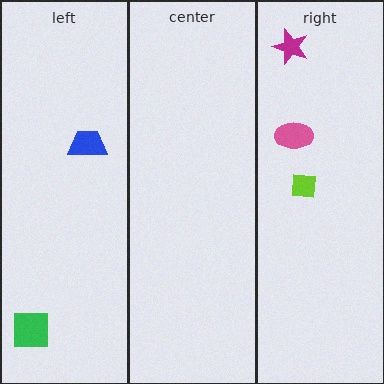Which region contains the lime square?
The right region.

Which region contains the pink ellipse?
The right region.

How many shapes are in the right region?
3.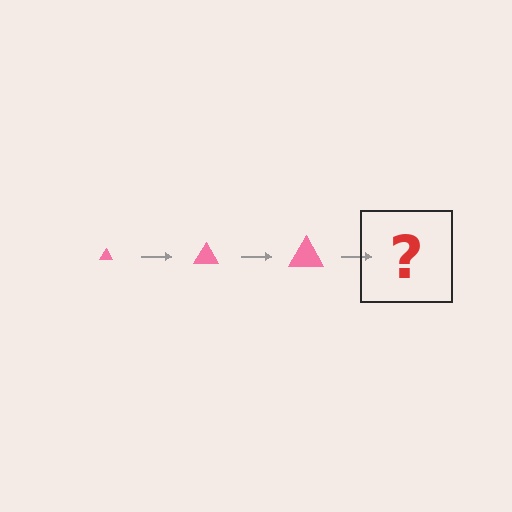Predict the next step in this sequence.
The next step is a pink triangle, larger than the previous one.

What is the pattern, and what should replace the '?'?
The pattern is that the triangle gets progressively larger each step. The '?' should be a pink triangle, larger than the previous one.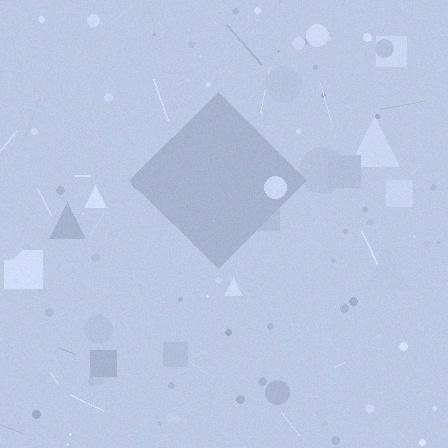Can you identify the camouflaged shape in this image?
The camouflaged shape is a diamond.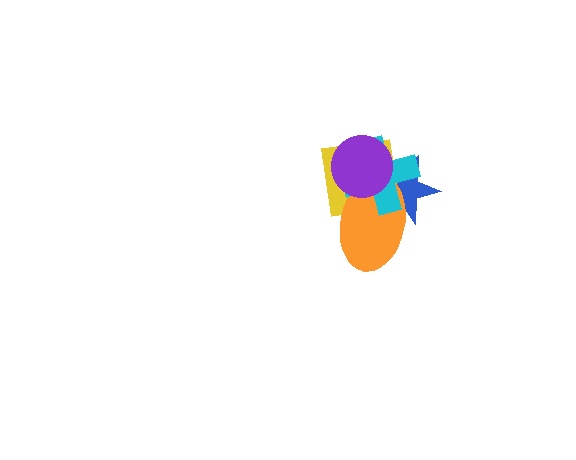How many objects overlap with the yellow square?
4 objects overlap with the yellow square.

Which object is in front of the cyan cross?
The purple circle is in front of the cyan cross.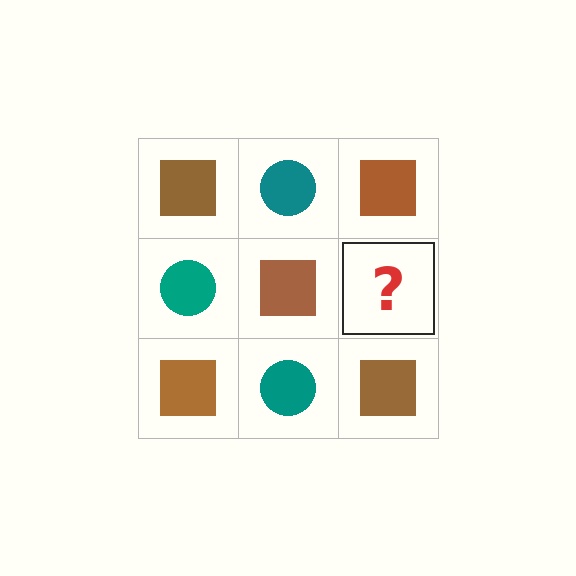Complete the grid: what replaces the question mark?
The question mark should be replaced with a teal circle.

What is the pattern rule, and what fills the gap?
The rule is that it alternates brown square and teal circle in a checkerboard pattern. The gap should be filled with a teal circle.